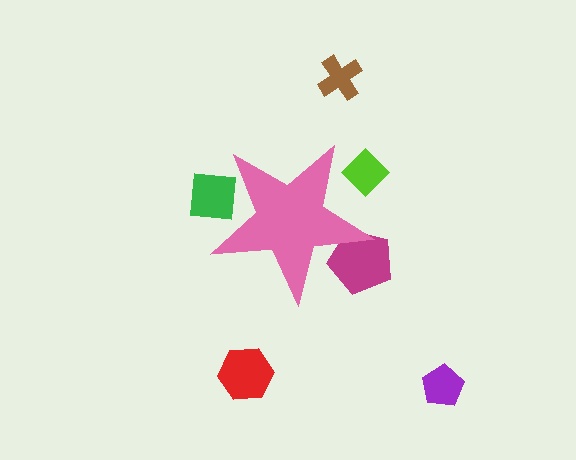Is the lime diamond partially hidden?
Yes, the lime diamond is partially hidden behind the pink star.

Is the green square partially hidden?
Yes, the green square is partially hidden behind the pink star.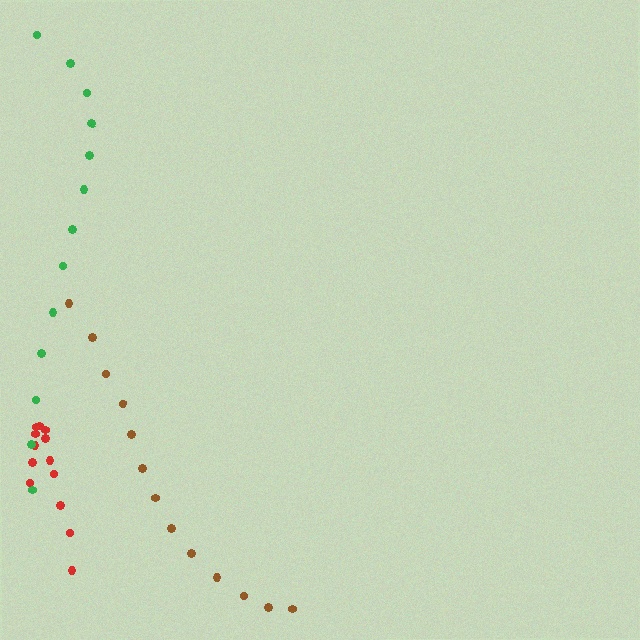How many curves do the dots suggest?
There are 3 distinct paths.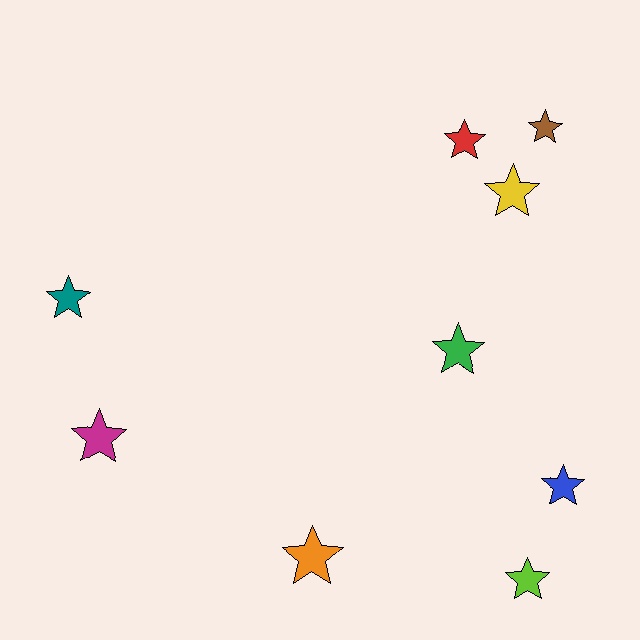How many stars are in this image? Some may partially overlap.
There are 9 stars.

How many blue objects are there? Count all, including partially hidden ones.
There is 1 blue object.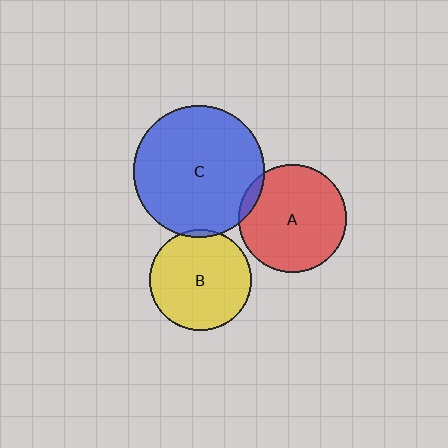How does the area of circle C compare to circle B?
Approximately 1.7 times.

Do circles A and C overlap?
Yes.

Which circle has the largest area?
Circle C (blue).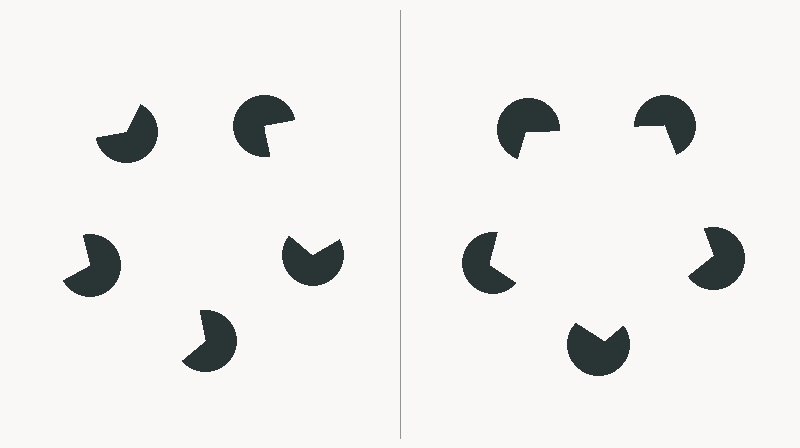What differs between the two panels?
The pac-man discs are positioned identically on both sides; only the wedge orientations differ. On the right they align to a pentagon; on the left they are misaligned.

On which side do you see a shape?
An illusory pentagon appears on the right side. On the left side the wedge cuts are rotated, so no coherent shape forms.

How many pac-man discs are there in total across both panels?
10 — 5 on each side.